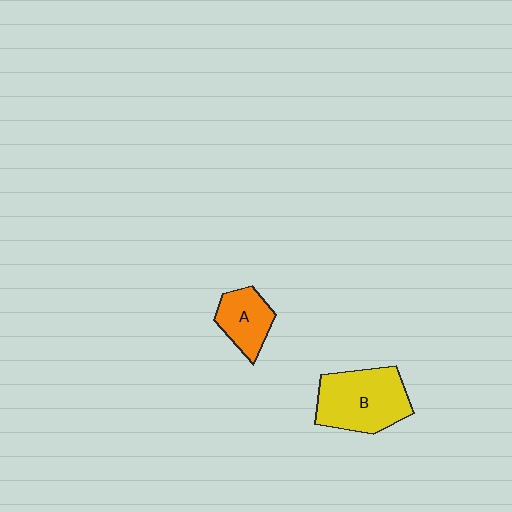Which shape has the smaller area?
Shape A (orange).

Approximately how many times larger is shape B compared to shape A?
Approximately 1.8 times.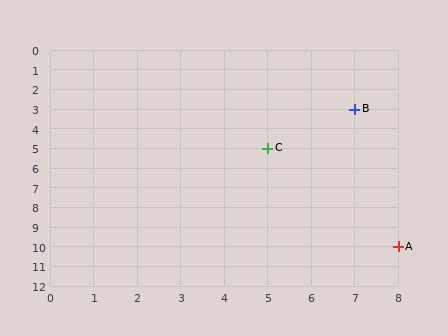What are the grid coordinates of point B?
Point B is at grid coordinates (7, 3).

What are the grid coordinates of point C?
Point C is at grid coordinates (5, 5).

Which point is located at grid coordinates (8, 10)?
Point A is at (8, 10).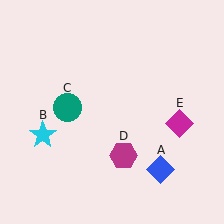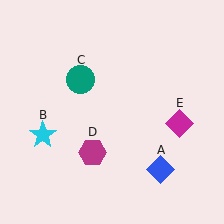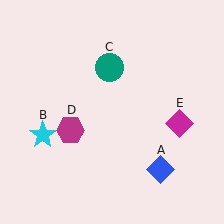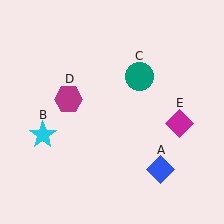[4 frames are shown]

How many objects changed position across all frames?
2 objects changed position: teal circle (object C), magenta hexagon (object D).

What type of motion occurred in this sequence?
The teal circle (object C), magenta hexagon (object D) rotated clockwise around the center of the scene.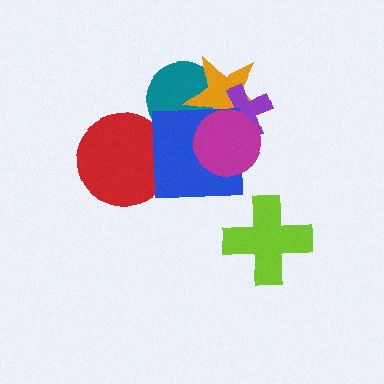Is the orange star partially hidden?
Yes, it is partially covered by another shape.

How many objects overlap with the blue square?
5 objects overlap with the blue square.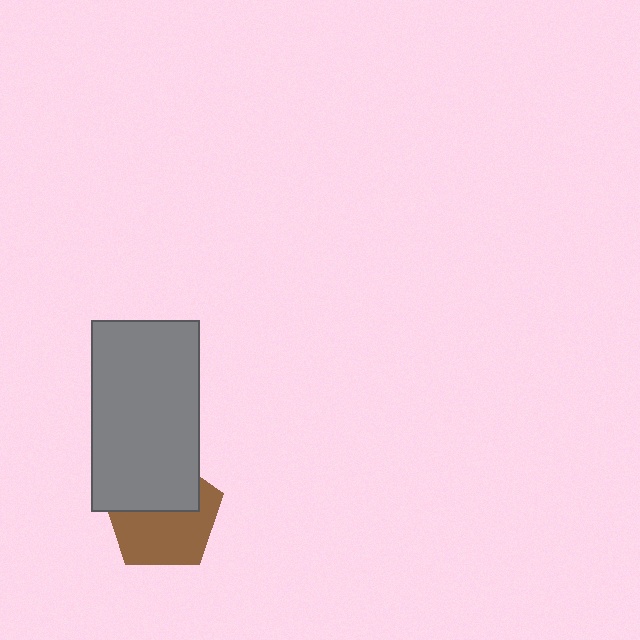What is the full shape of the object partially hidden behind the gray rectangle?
The partially hidden object is a brown pentagon.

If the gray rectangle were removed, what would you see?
You would see the complete brown pentagon.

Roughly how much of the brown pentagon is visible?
About half of it is visible (roughly 57%).